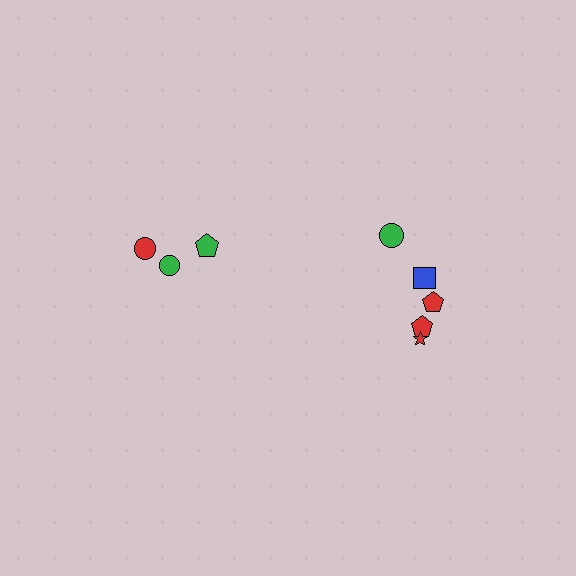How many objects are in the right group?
There are 5 objects.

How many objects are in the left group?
There are 3 objects.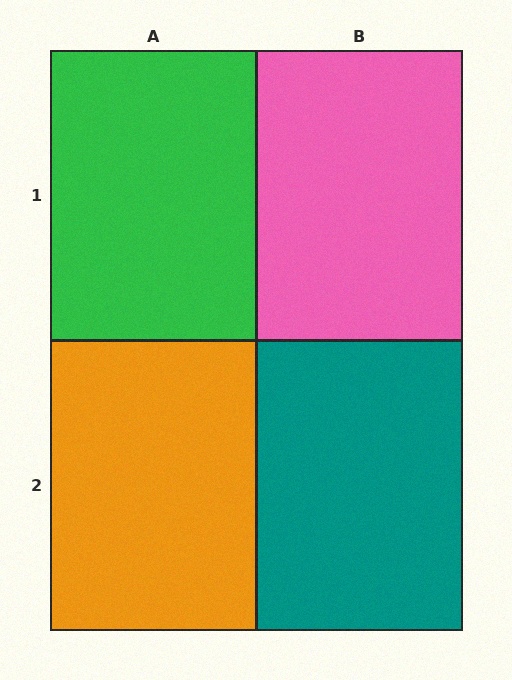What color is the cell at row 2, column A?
Orange.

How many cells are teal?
1 cell is teal.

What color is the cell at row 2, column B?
Teal.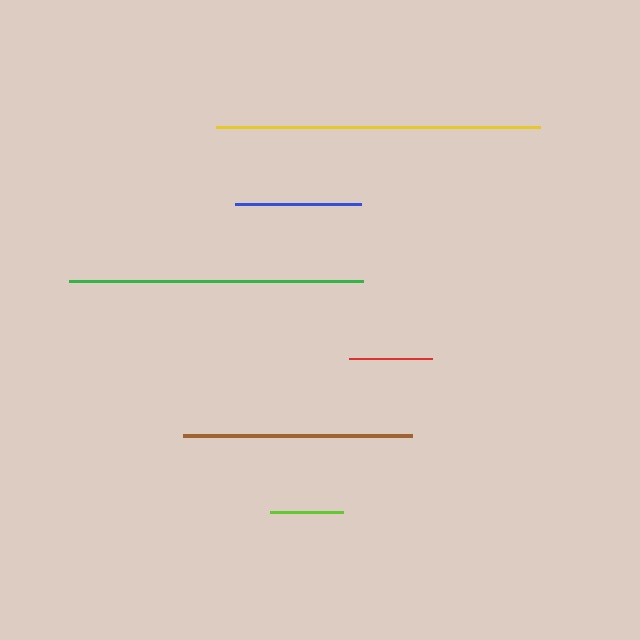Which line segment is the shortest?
The lime line is the shortest at approximately 73 pixels.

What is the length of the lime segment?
The lime segment is approximately 73 pixels long.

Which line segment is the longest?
The yellow line is the longest at approximately 324 pixels.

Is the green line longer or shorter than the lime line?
The green line is longer than the lime line.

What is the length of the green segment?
The green segment is approximately 294 pixels long.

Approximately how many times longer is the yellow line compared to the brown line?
The yellow line is approximately 1.4 times the length of the brown line.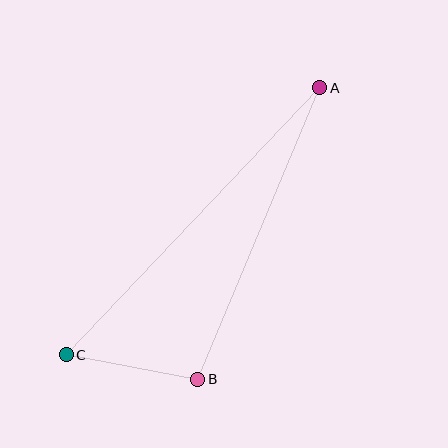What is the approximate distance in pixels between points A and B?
The distance between A and B is approximately 316 pixels.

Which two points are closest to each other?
Points B and C are closest to each other.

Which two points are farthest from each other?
Points A and C are farthest from each other.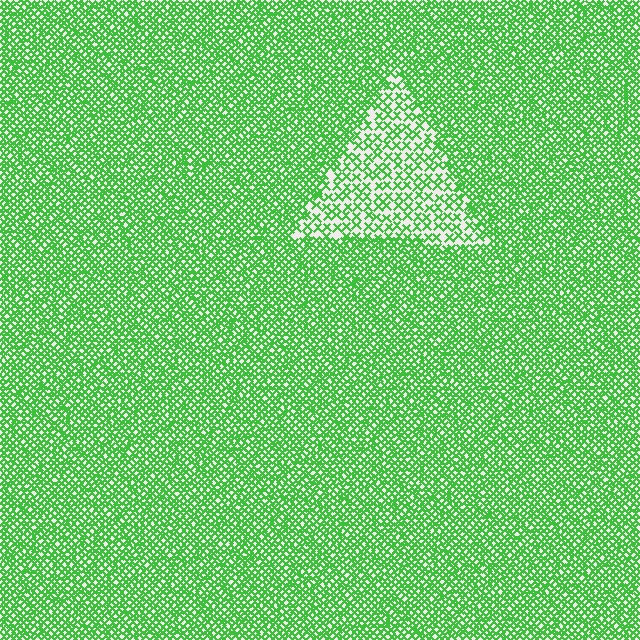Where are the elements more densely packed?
The elements are more densely packed outside the triangle boundary.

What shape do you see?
I see a triangle.